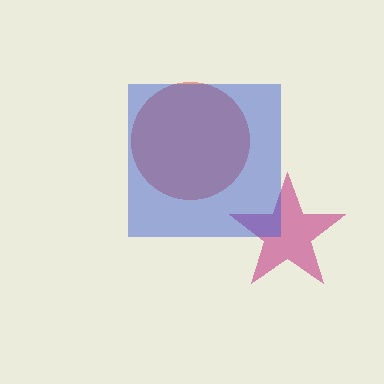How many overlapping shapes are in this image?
There are 3 overlapping shapes in the image.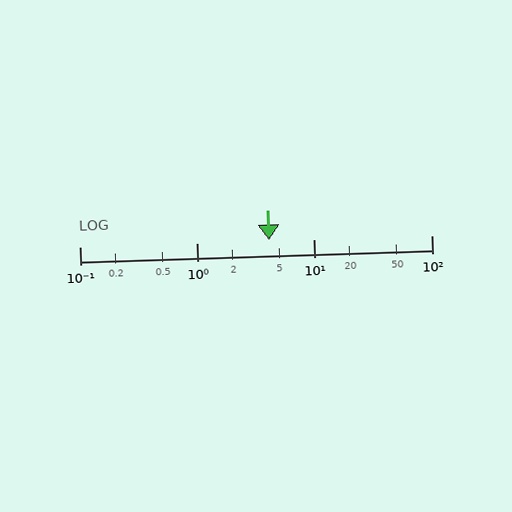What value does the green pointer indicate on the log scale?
The pointer indicates approximately 4.1.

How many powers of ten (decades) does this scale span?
The scale spans 3 decades, from 0.1 to 100.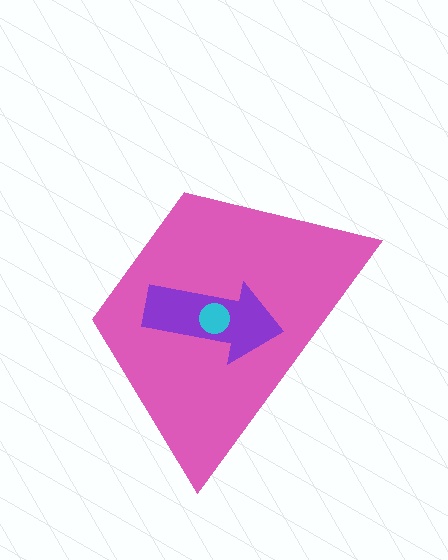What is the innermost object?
The cyan circle.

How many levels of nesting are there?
3.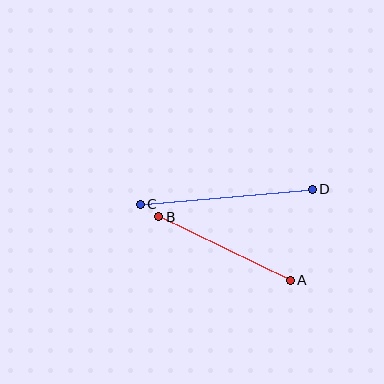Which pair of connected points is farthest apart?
Points C and D are farthest apart.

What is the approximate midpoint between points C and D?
The midpoint is at approximately (226, 197) pixels.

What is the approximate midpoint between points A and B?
The midpoint is at approximately (225, 249) pixels.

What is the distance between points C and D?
The distance is approximately 173 pixels.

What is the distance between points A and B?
The distance is approximately 146 pixels.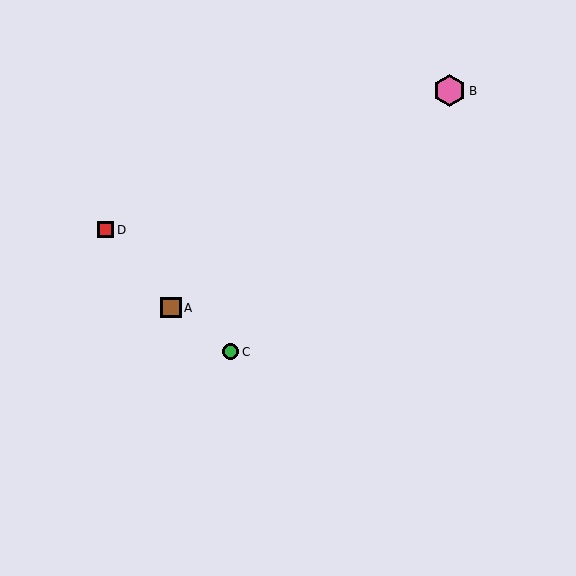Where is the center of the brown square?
The center of the brown square is at (171, 308).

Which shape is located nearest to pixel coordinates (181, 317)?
The brown square (labeled A) at (171, 308) is nearest to that location.